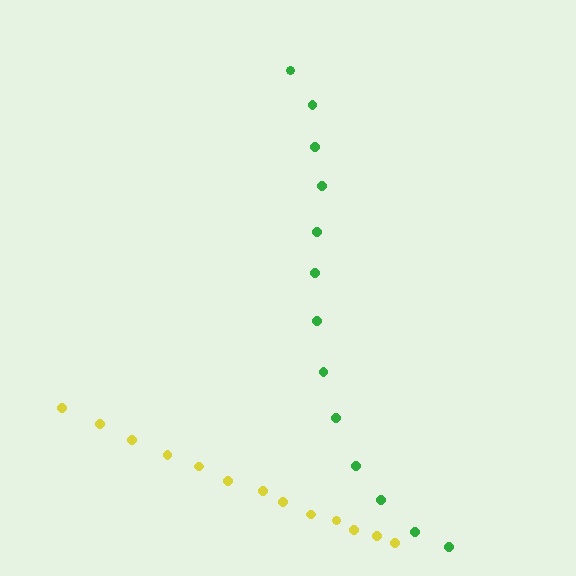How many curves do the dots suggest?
There are 2 distinct paths.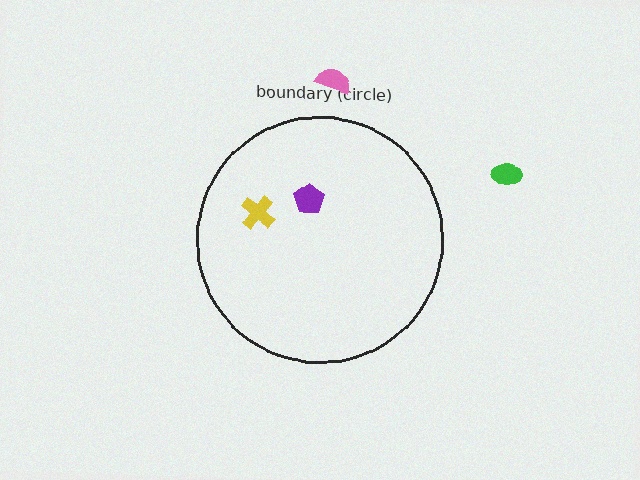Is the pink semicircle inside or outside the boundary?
Outside.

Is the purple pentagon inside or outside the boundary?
Inside.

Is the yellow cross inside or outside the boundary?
Inside.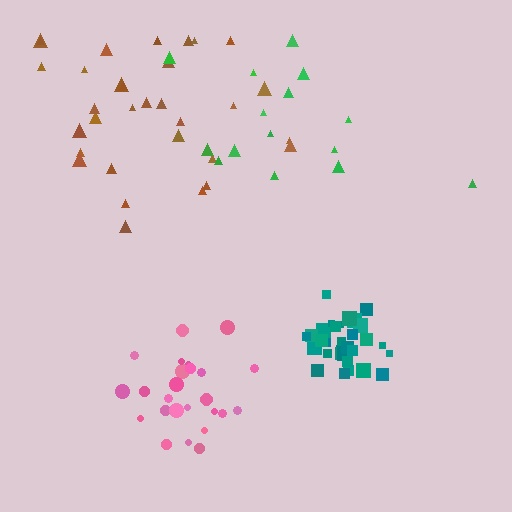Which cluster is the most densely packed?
Teal.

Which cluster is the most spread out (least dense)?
Green.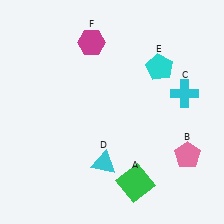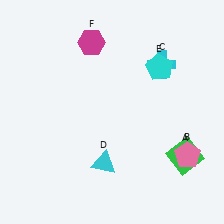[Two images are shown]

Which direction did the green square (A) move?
The green square (A) moved right.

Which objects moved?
The objects that moved are: the green square (A), the cyan cross (C).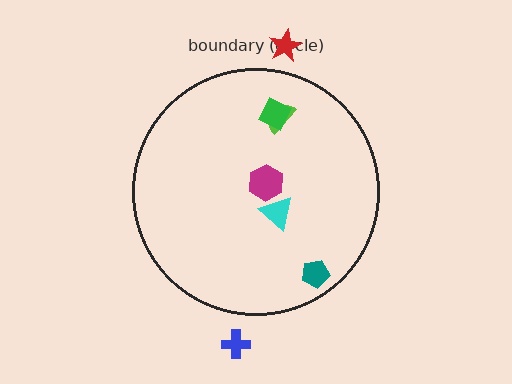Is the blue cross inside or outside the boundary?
Outside.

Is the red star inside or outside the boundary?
Outside.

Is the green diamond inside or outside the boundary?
Inside.